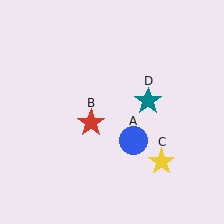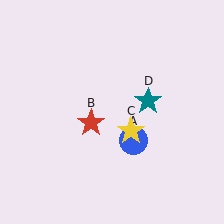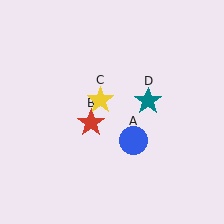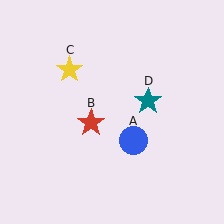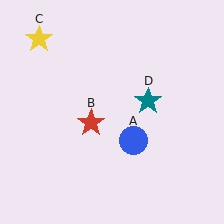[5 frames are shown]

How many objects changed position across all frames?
1 object changed position: yellow star (object C).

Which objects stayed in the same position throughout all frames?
Blue circle (object A) and red star (object B) and teal star (object D) remained stationary.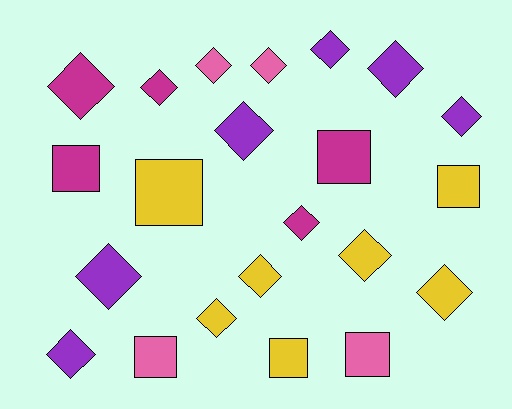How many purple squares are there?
There are no purple squares.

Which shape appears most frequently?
Diamond, with 15 objects.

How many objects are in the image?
There are 22 objects.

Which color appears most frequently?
Yellow, with 7 objects.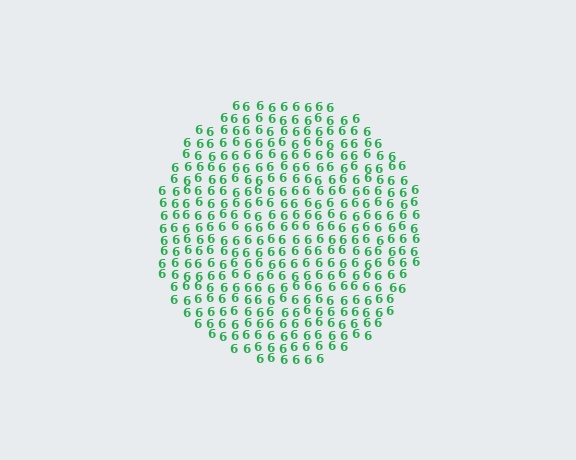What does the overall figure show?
The overall figure shows a circle.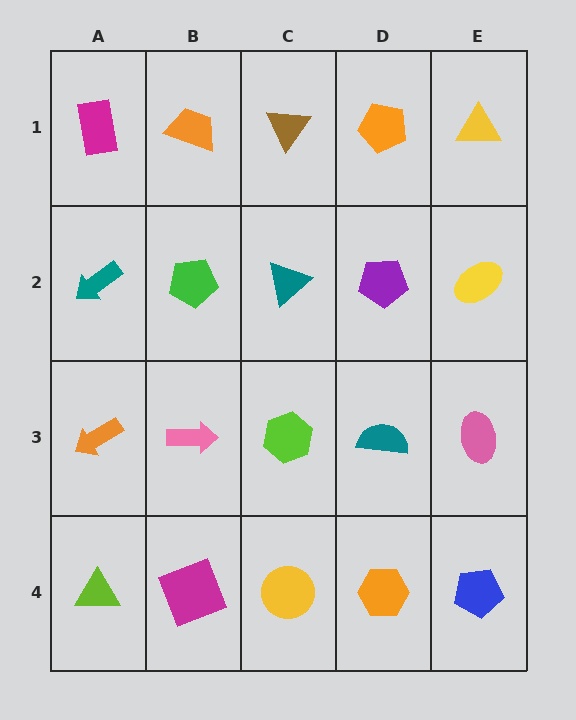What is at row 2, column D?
A purple pentagon.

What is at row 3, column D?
A teal semicircle.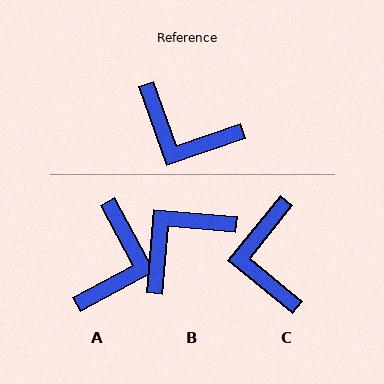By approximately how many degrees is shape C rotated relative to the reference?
Approximately 58 degrees clockwise.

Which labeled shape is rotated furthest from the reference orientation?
B, about 114 degrees away.